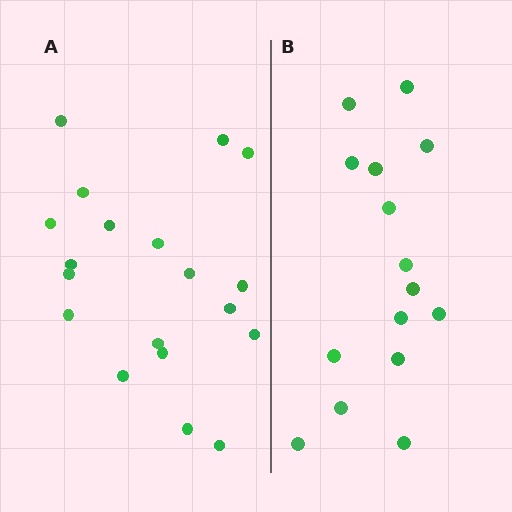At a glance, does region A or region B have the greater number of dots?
Region A (the left region) has more dots.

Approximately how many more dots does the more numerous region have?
Region A has about 4 more dots than region B.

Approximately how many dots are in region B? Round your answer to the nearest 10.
About 20 dots. (The exact count is 15, which rounds to 20.)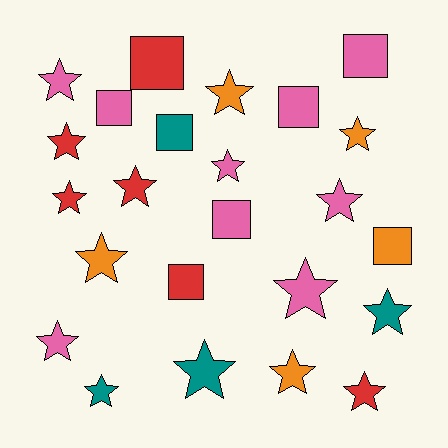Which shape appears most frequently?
Star, with 16 objects.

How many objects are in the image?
There are 24 objects.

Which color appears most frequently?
Pink, with 9 objects.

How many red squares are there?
There are 2 red squares.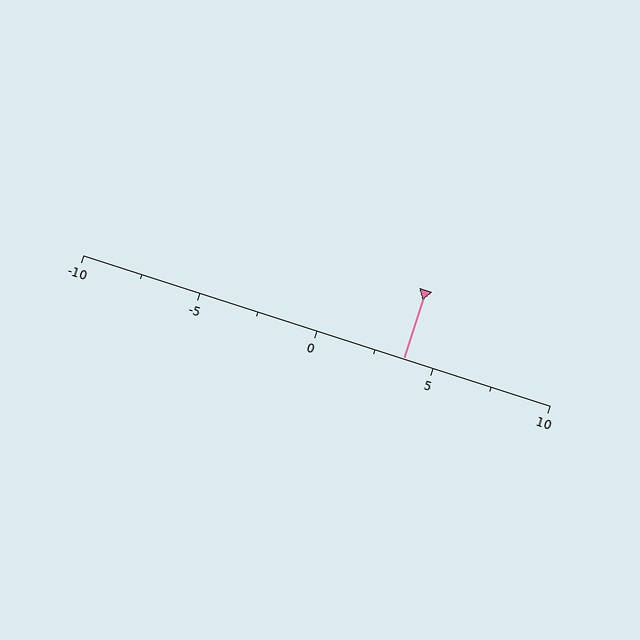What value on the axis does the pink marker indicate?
The marker indicates approximately 3.8.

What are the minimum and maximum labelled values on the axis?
The axis runs from -10 to 10.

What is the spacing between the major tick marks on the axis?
The major ticks are spaced 5 apart.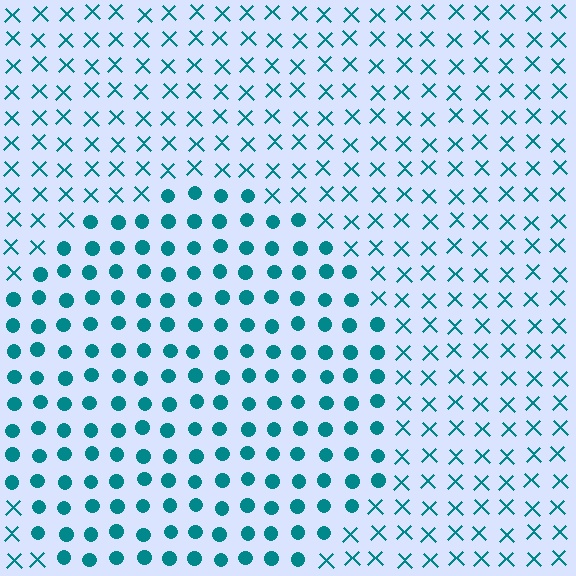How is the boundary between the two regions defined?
The boundary is defined by a change in element shape: circles inside vs. X marks outside. All elements share the same color and spacing.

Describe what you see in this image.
The image is filled with small teal elements arranged in a uniform grid. A circle-shaped region contains circles, while the surrounding area contains X marks. The boundary is defined purely by the change in element shape.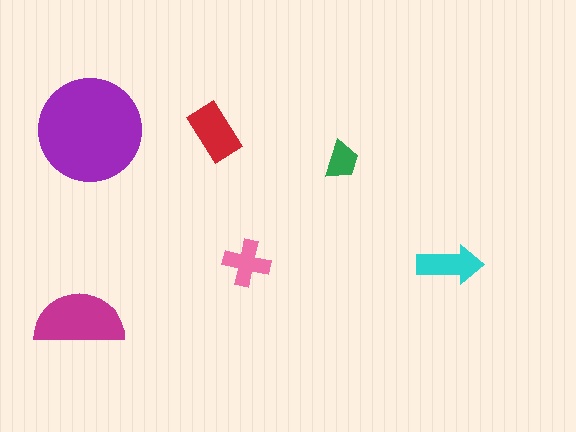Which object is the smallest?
The green trapezoid.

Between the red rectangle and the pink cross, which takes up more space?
The red rectangle.